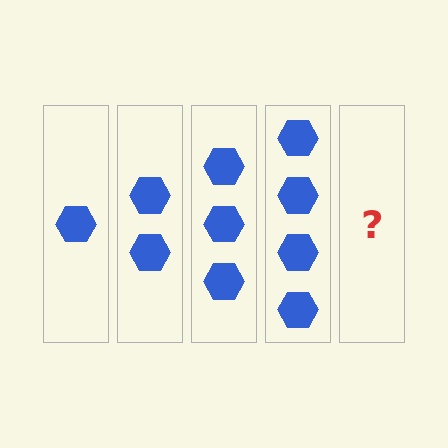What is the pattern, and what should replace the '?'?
The pattern is that each step adds one more hexagon. The '?' should be 5 hexagons.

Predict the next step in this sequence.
The next step is 5 hexagons.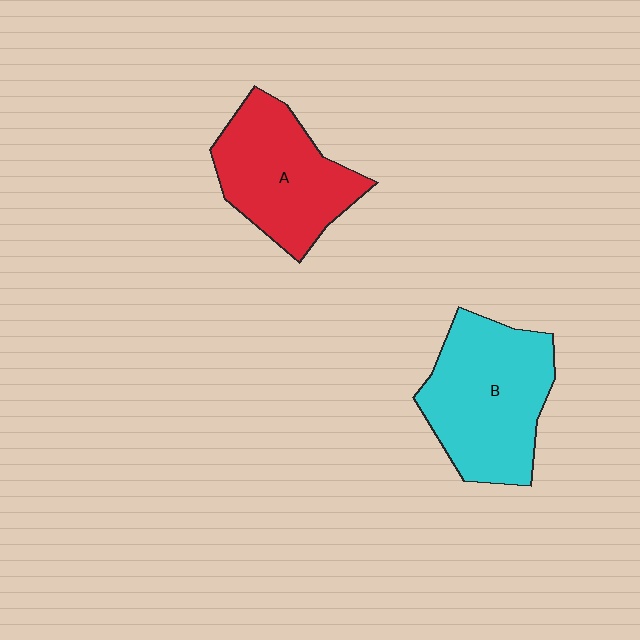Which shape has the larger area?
Shape B (cyan).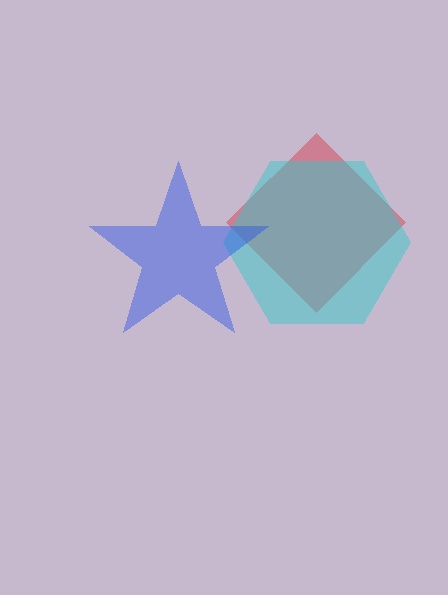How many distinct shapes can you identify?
There are 3 distinct shapes: a red diamond, a cyan hexagon, a blue star.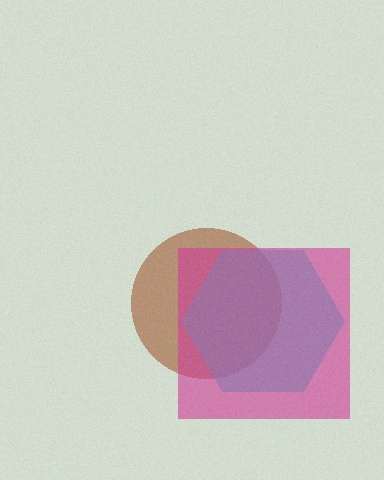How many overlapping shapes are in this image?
There are 3 overlapping shapes in the image.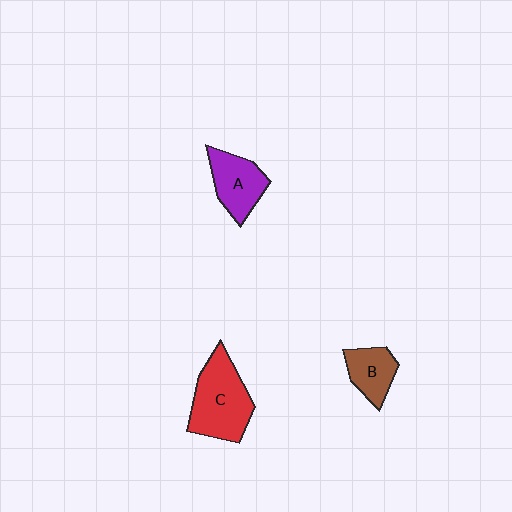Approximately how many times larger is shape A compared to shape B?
Approximately 1.3 times.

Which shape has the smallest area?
Shape B (brown).